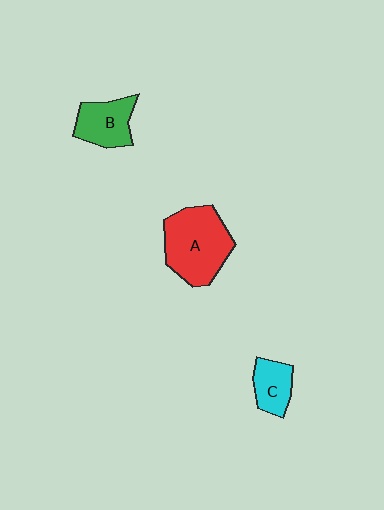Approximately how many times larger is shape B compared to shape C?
Approximately 1.3 times.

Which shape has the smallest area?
Shape C (cyan).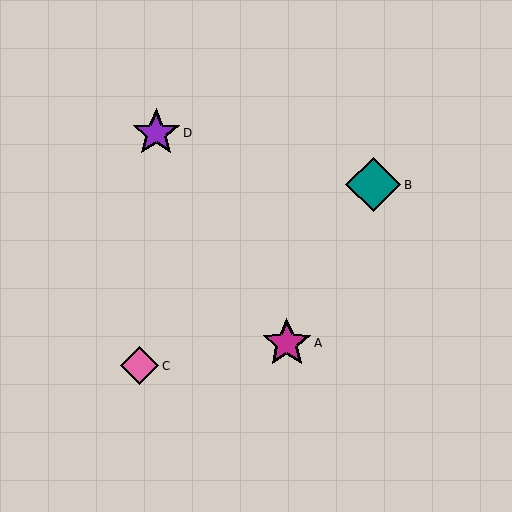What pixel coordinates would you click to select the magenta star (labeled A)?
Click at (287, 343) to select the magenta star A.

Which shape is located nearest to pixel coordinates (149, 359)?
The pink diamond (labeled C) at (140, 366) is nearest to that location.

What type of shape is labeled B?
Shape B is a teal diamond.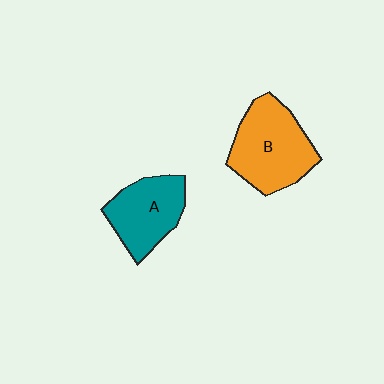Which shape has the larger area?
Shape B (orange).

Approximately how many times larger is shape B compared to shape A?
Approximately 1.3 times.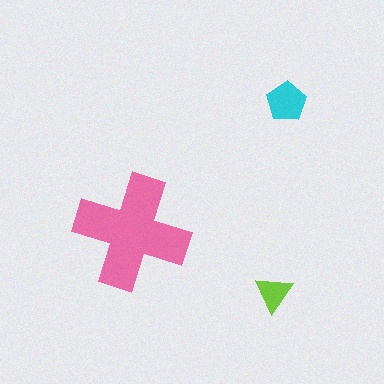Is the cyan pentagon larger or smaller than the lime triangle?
Larger.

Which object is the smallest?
The lime triangle.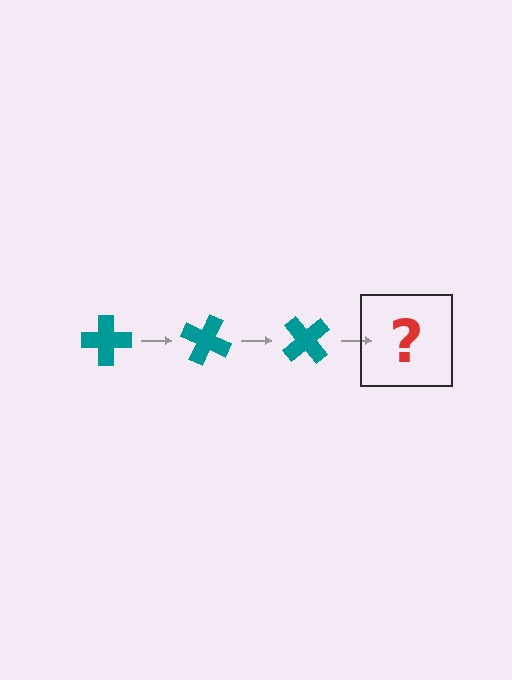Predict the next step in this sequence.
The next step is a teal cross rotated 75 degrees.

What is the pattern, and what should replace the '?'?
The pattern is that the cross rotates 25 degrees each step. The '?' should be a teal cross rotated 75 degrees.